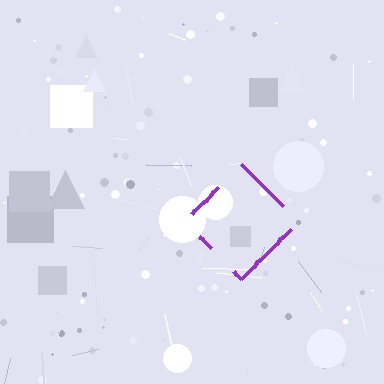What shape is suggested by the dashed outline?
The dashed outline suggests a diamond.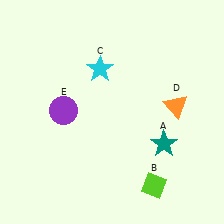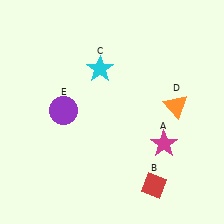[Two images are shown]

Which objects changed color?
A changed from teal to magenta. B changed from lime to red.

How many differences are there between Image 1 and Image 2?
There are 2 differences between the two images.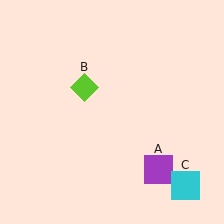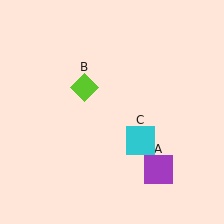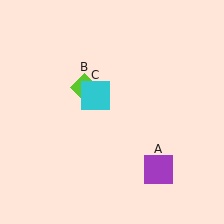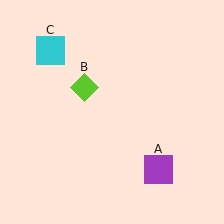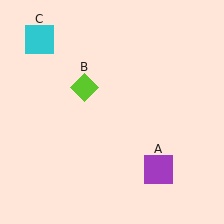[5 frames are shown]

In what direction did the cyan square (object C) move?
The cyan square (object C) moved up and to the left.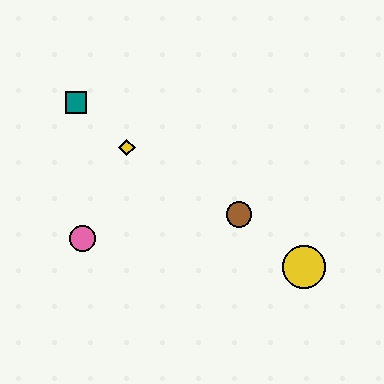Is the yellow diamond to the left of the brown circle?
Yes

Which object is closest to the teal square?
The yellow diamond is closest to the teal square.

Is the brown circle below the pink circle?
No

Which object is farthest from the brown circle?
The teal square is farthest from the brown circle.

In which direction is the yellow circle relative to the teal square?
The yellow circle is to the right of the teal square.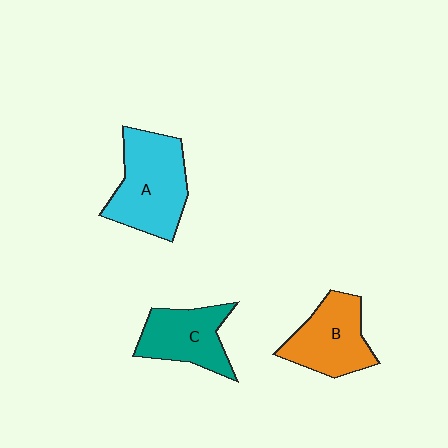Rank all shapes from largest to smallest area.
From largest to smallest: A (cyan), B (orange), C (teal).